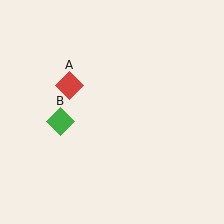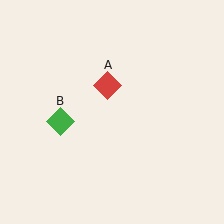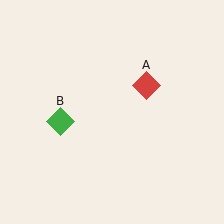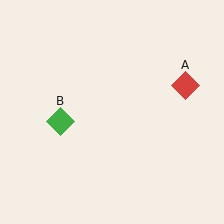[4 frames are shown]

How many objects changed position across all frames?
1 object changed position: red diamond (object A).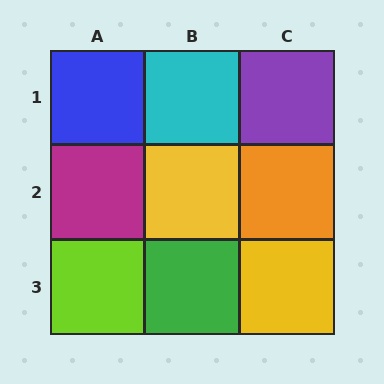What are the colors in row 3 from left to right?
Lime, green, yellow.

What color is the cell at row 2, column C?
Orange.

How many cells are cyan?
1 cell is cyan.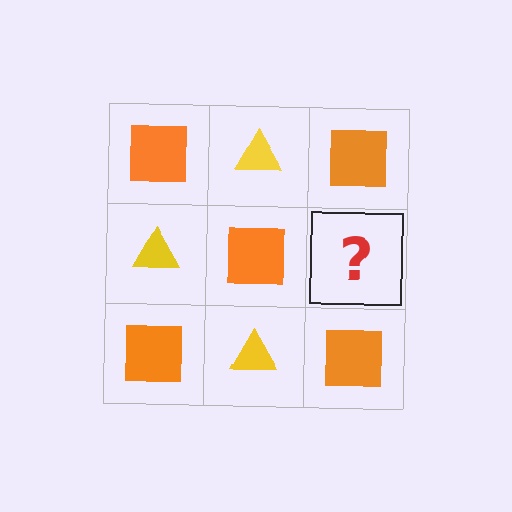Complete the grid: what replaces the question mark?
The question mark should be replaced with a yellow triangle.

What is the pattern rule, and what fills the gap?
The rule is that it alternates orange square and yellow triangle in a checkerboard pattern. The gap should be filled with a yellow triangle.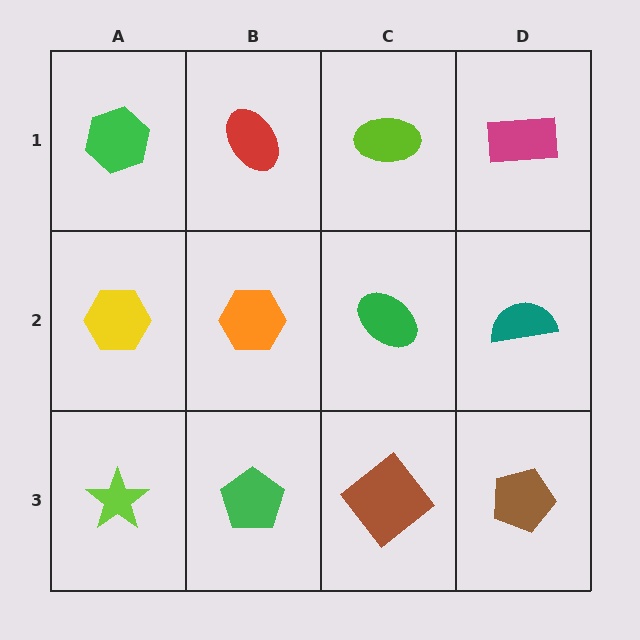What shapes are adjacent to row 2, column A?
A green hexagon (row 1, column A), a lime star (row 3, column A), an orange hexagon (row 2, column B).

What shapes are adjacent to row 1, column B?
An orange hexagon (row 2, column B), a green hexagon (row 1, column A), a lime ellipse (row 1, column C).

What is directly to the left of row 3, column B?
A lime star.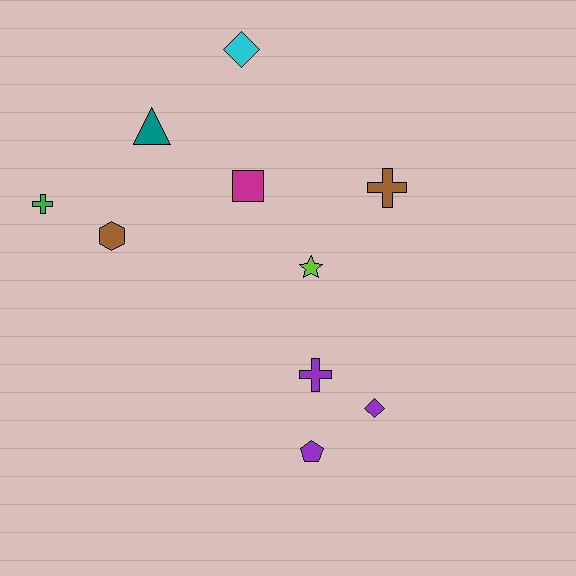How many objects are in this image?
There are 10 objects.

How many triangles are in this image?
There is 1 triangle.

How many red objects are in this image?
There are no red objects.